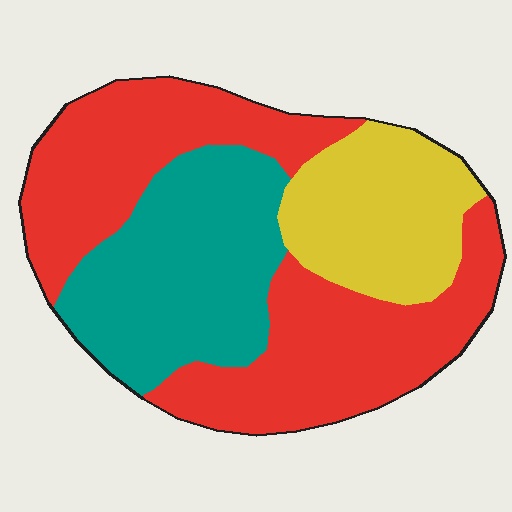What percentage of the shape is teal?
Teal covers about 30% of the shape.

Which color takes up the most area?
Red, at roughly 50%.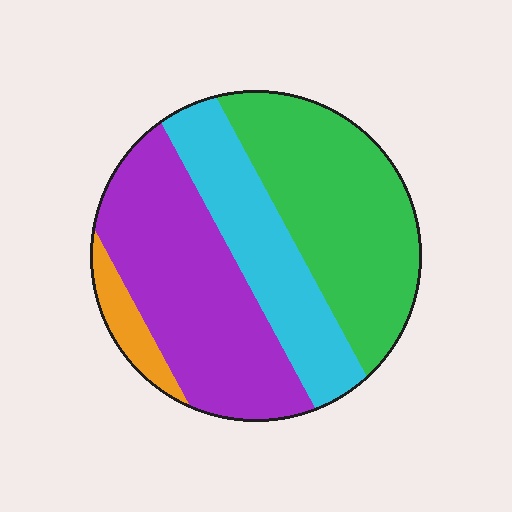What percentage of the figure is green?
Green covers roughly 35% of the figure.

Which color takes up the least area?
Orange, at roughly 5%.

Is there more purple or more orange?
Purple.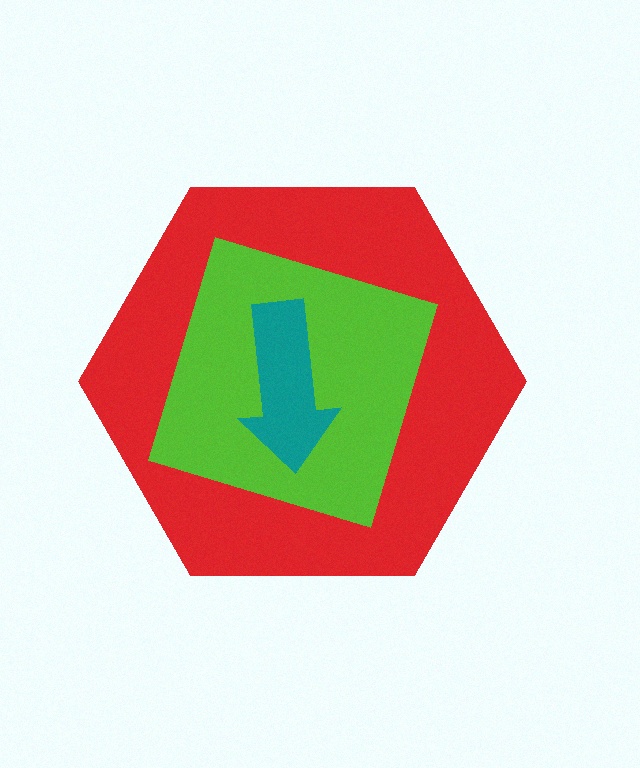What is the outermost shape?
The red hexagon.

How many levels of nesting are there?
3.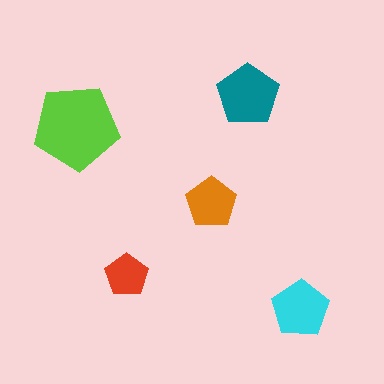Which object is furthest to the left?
The lime pentagon is leftmost.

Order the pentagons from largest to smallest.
the lime one, the teal one, the cyan one, the orange one, the red one.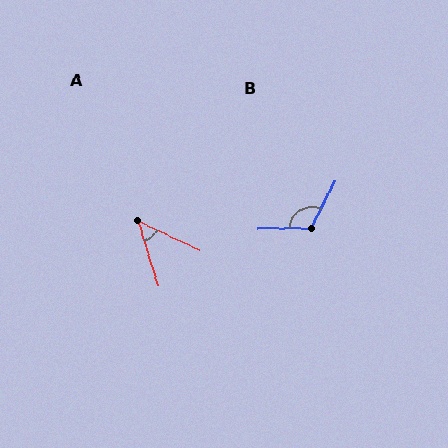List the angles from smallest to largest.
A (47°), B (117°).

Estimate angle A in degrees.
Approximately 47 degrees.